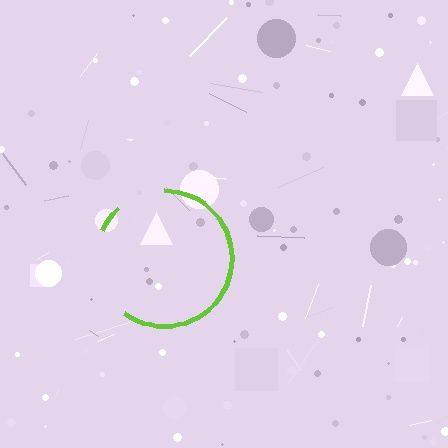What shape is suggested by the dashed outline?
The dashed outline suggests a circle.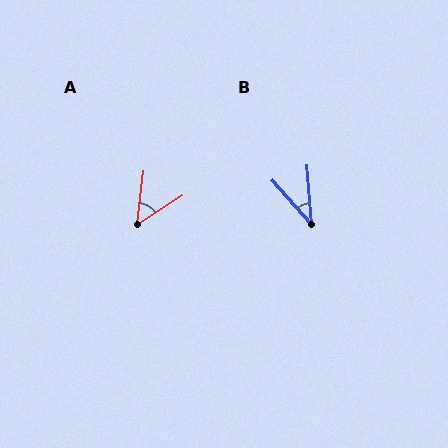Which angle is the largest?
A, at approximately 49 degrees.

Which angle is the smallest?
B, at approximately 37 degrees.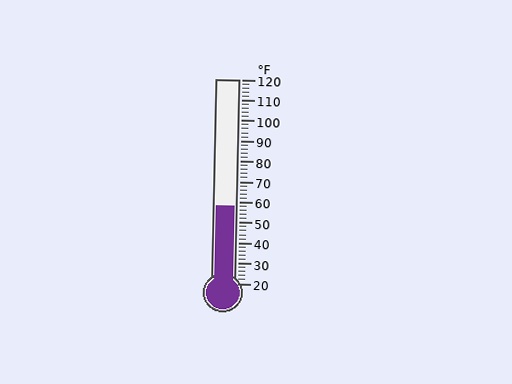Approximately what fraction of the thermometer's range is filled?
The thermometer is filled to approximately 40% of its range.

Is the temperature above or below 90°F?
The temperature is below 90°F.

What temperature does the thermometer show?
The thermometer shows approximately 58°F.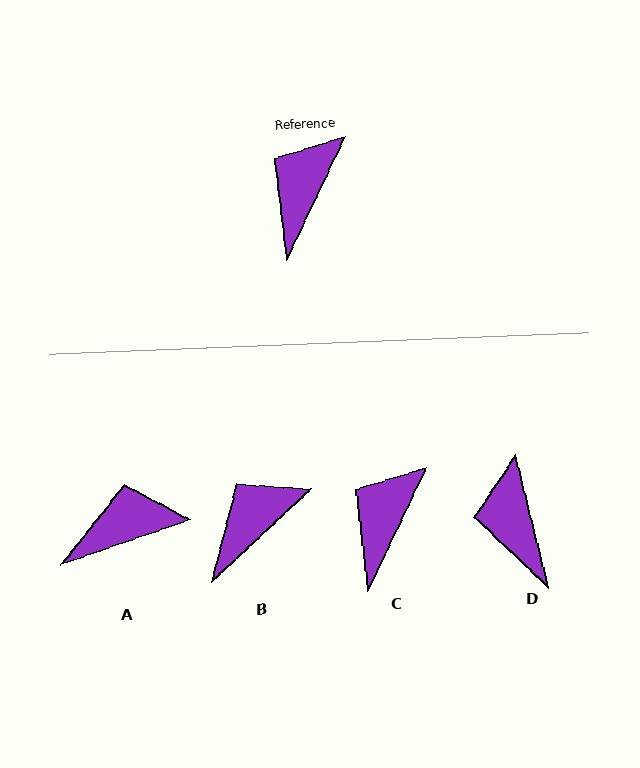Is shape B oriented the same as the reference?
No, it is off by about 21 degrees.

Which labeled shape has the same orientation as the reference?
C.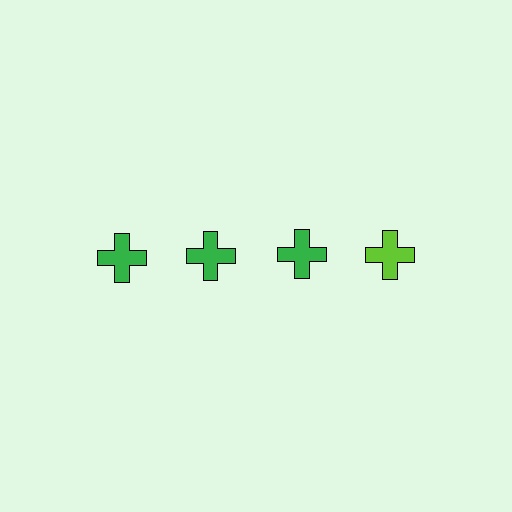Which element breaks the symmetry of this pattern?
The lime cross in the top row, second from right column breaks the symmetry. All other shapes are green crosses.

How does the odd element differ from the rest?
It has a different color: lime instead of green.